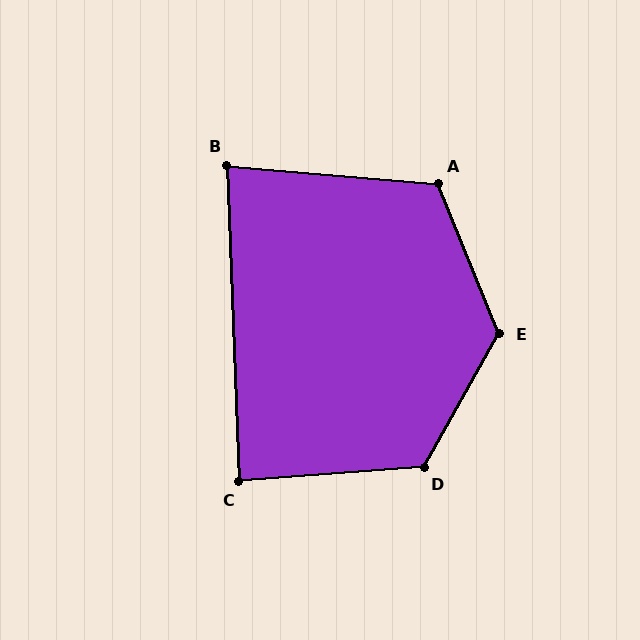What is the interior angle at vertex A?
Approximately 117 degrees (obtuse).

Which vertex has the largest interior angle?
E, at approximately 128 degrees.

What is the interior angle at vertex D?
Approximately 124 degrees (obtuse).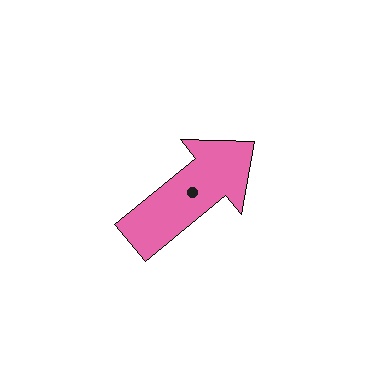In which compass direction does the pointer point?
Northeast.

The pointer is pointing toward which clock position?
Roughly 2 o'clock.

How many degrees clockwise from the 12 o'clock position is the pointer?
Approximately 51 degrees.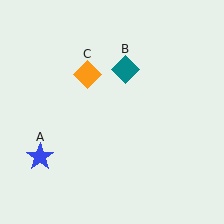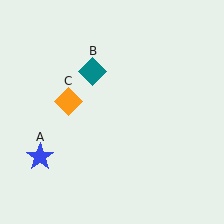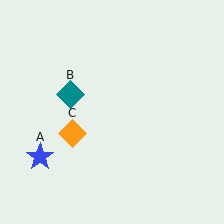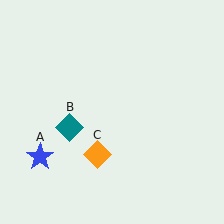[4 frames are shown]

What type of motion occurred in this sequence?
The teal diamond (object B), orange diamond (object C) rotated counterclockwise around the center of the scene.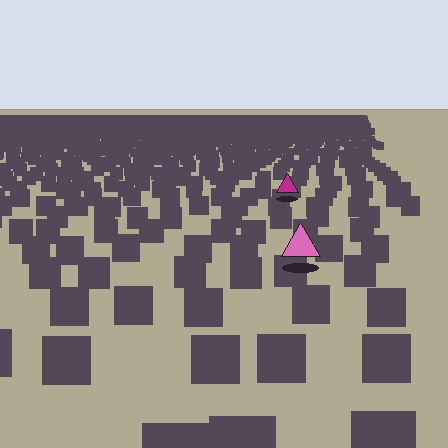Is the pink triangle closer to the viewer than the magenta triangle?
Yes. The pink triangle is closer — you can tell from the texture gradient: the ground texture is coarser near it.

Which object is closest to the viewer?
The pink triangle is closest. The texture marks near it are larger and more spread out.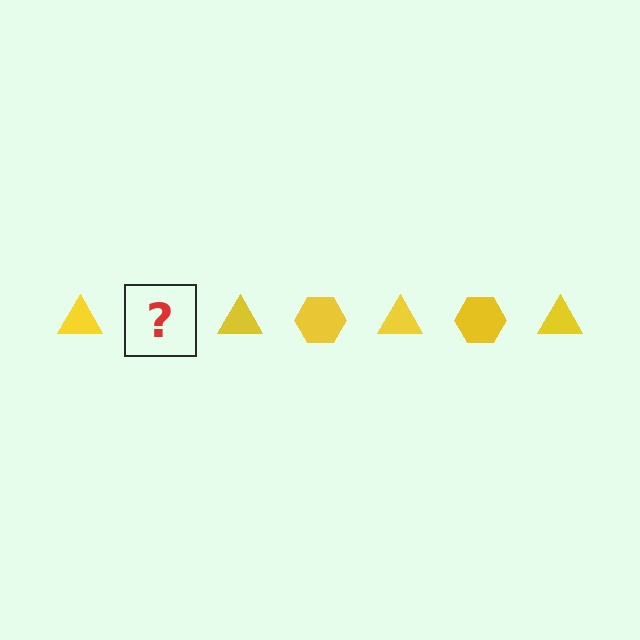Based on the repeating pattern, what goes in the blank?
The blank should be a yellow hexagon.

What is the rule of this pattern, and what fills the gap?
The rule is that the pattern cycles through triangle, hexagon shapes in yellow. The gap should be filled with a yellow hexagon.